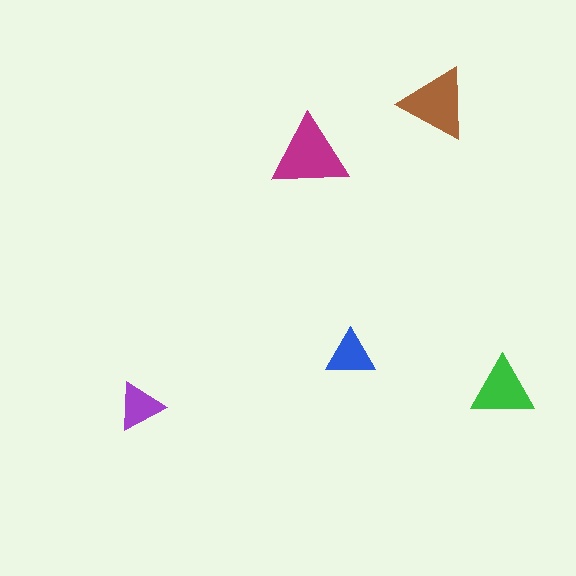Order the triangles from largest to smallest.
the magenta one, the brown one, the green one, the blue one, the purple one.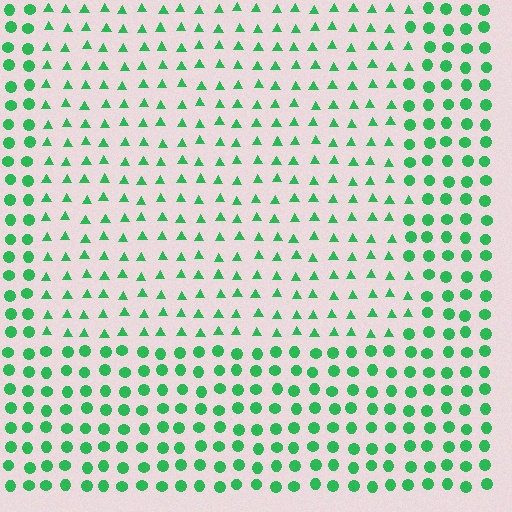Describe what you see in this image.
The image is filled with small green elements arranged in a uniform grid. A rectangle-shaped region contains triangles, while the surrounding area contains circles. The boundary is defined purely by the change in element shape.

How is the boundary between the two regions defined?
The boundary is defined by a change in element shape: triangles inside vs. circles outside. All elements share the same color and spacing.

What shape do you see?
I see a rectangle.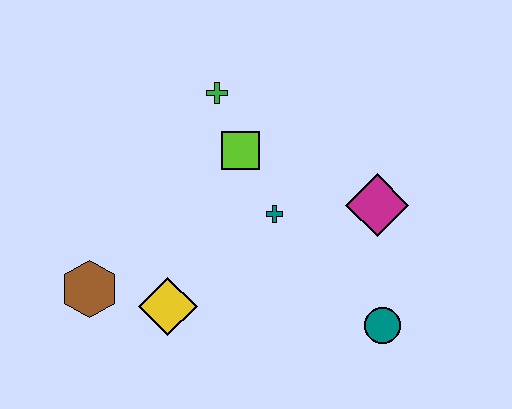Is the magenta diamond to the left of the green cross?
No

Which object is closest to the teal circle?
The magenta diamond is closest to the teal circle.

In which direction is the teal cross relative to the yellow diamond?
The teal cross is to the right of the yellow diamond.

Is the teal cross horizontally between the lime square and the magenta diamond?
Yes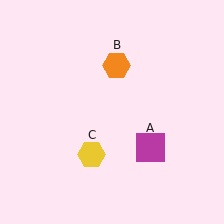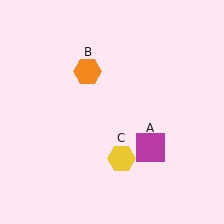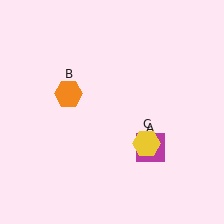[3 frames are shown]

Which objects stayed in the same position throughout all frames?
Magenta square (object A) remained stationary.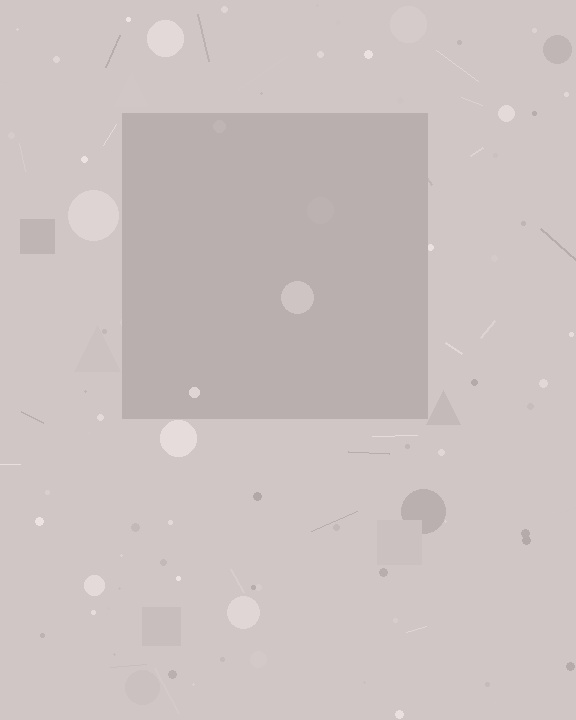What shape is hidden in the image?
A square is hidden in the image.